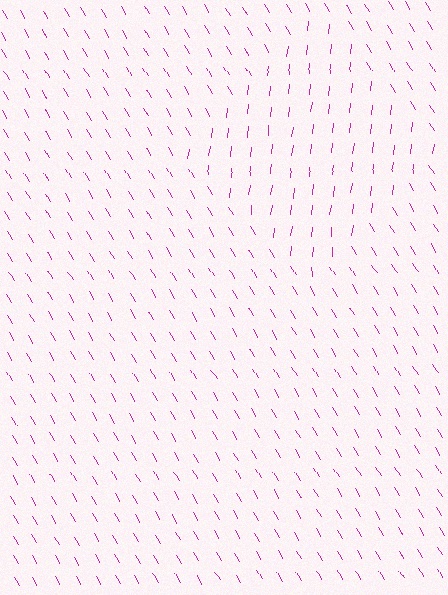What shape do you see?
I see a diamond.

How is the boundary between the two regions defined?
The boundary is defined purely by a change in line orientation (approximately 37 degrees difference). All lines are the same color and thickness.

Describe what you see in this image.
The image is filled with small magenta line segments. A diamond region in the image has lines oriented differently from the surrounding lines, creating a visible texture boundary.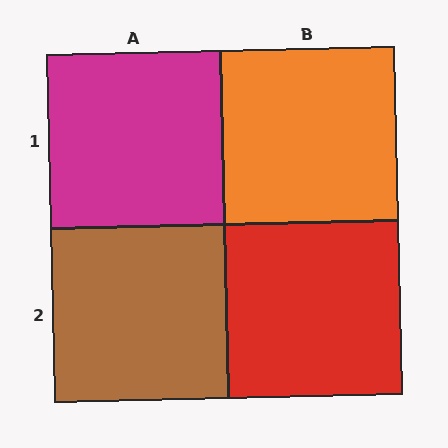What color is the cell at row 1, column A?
Magenta.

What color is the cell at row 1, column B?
Orange.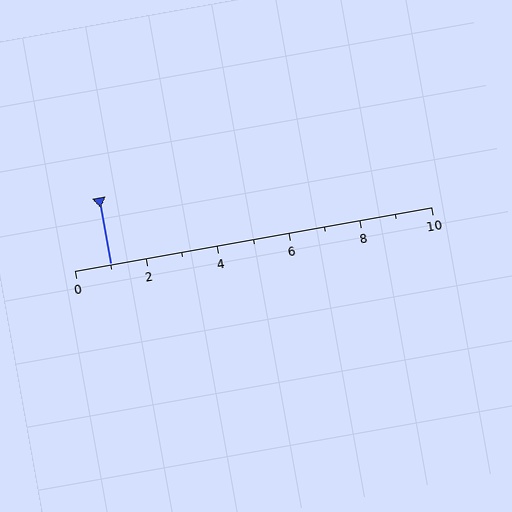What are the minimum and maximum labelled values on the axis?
The axis runs from 0 to 10.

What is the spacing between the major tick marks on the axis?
The major ticks are spaced 2 apart.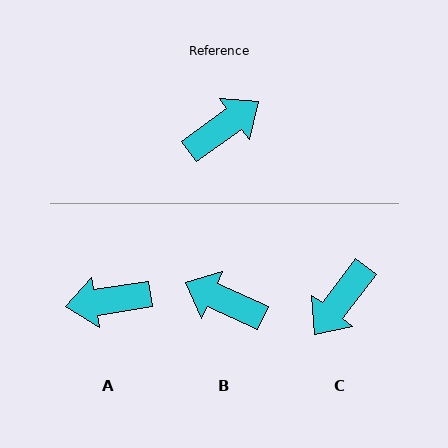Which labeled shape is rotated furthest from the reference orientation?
C, about 163 degrees away.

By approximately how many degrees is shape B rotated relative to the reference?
Approximately 120 degrees counter-clockwise.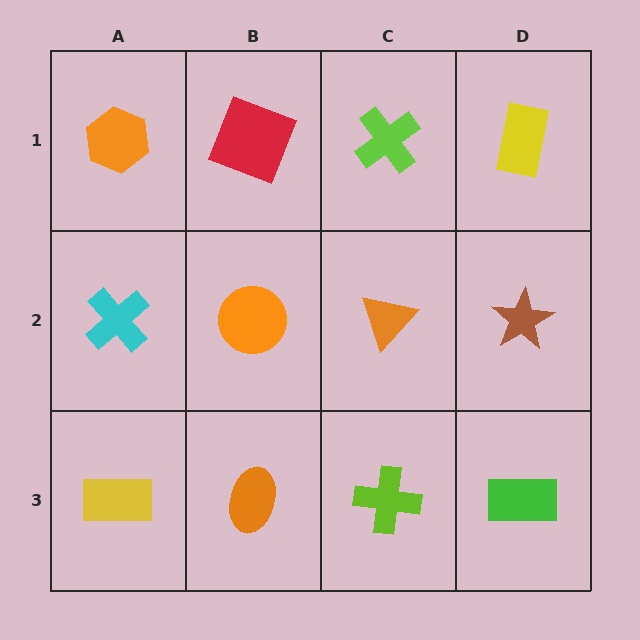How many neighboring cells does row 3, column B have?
3.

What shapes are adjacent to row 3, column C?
An orange triangle (row 2, column C), an orange ellipse (row 3, column B), a green rectangle (row 3, column D).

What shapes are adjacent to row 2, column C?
A lime cross (row 1, column C), a lime cross (row 3, column C), an orange circle (row 2, column B), a brown star (row 2, column D).